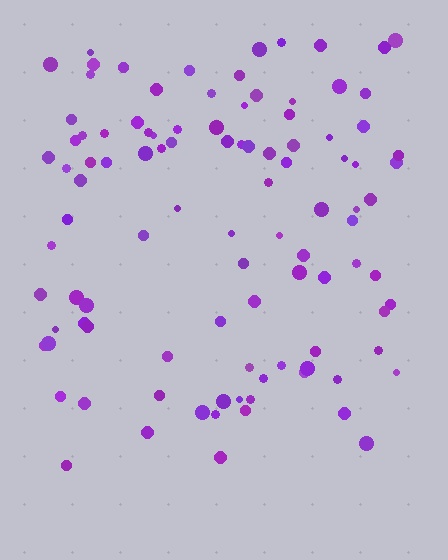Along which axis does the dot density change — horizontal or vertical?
Vertical.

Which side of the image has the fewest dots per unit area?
The bottom.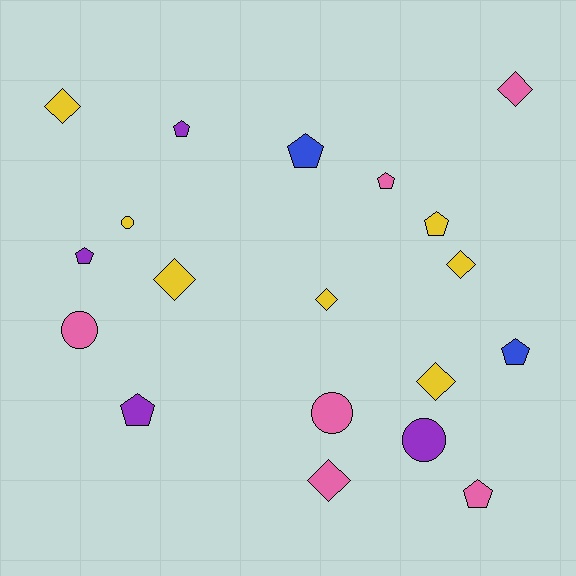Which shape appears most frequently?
Pentagon, with 8 objects.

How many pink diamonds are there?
There are 2 pink diamonds.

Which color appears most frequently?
Yellow, with 7 objects.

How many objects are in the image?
There are 19 objects.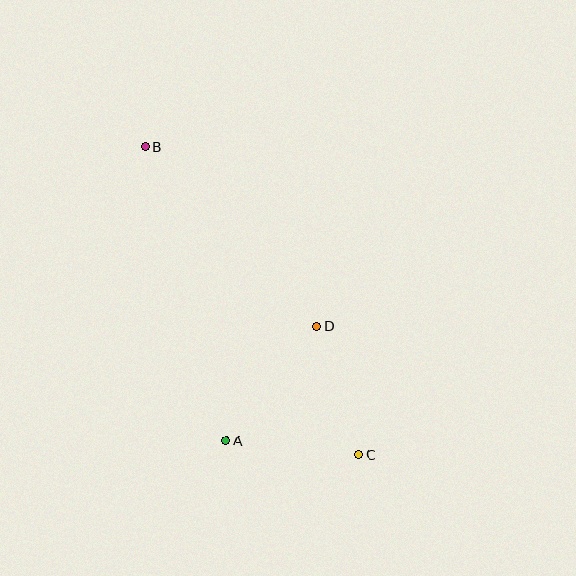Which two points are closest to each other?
Points A and C are closest to each other.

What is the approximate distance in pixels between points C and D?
The distance between C and D is approximately 135 pixels.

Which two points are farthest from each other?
Points B and C are farthest from each other.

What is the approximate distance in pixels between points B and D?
The distance between B and D is approximately 248 pixels.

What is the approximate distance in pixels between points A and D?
The distance between A and D is approximately 146 pixels.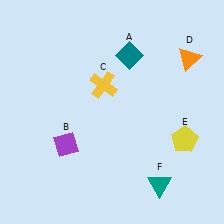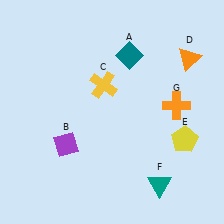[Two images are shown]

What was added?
An orange cross (G) was added in Image 2.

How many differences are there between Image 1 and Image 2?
There is 1 difference between the two images.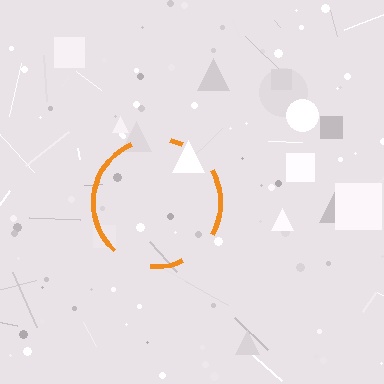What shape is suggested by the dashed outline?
The dashed outline suggests a circle.